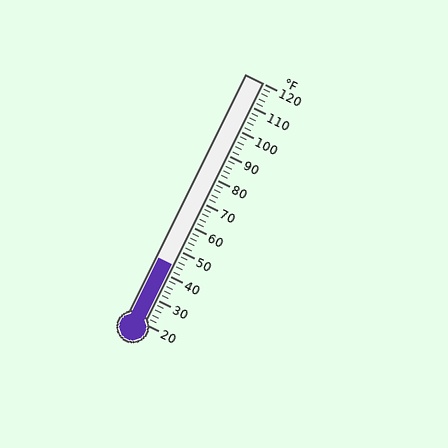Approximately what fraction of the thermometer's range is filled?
The thermometer is filled to approximately 25% of its range.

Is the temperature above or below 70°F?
The temperature is below 70°F.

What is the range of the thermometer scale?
The thermometer scale ranges from 20°F to 120°F.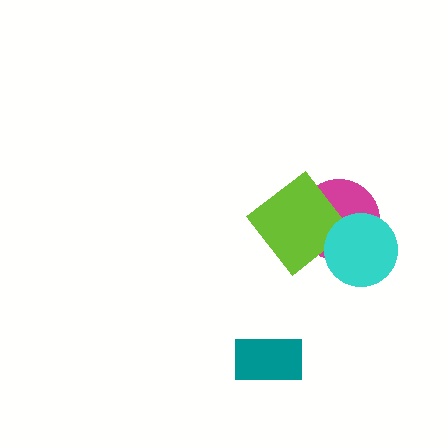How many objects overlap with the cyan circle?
1 object overlaps with the cyan circle.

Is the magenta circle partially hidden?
Yes, it is partially covered by another shape.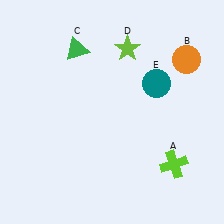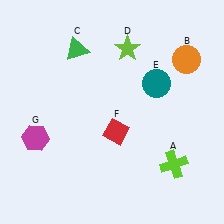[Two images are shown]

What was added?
A red diamond (F), a magenta hexagon (G) were added in Image 2.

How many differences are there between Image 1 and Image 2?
There are 2 differences between the two images.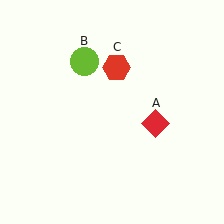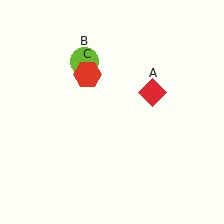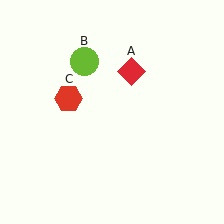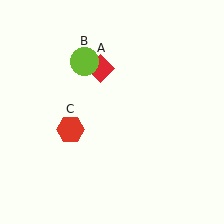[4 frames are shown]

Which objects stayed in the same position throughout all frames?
Lime circle (object B) remained stationary.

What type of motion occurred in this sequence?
The red diamond (object A), red hexagon (object C) rotated counterclockwise around the center of the scene.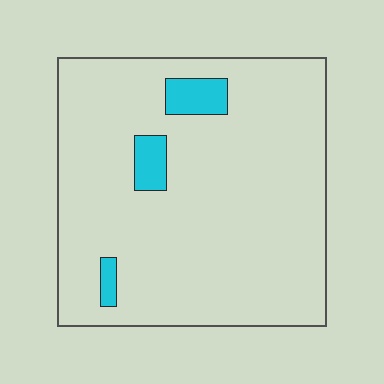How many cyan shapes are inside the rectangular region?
3.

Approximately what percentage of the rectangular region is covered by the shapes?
Approximately 5%.